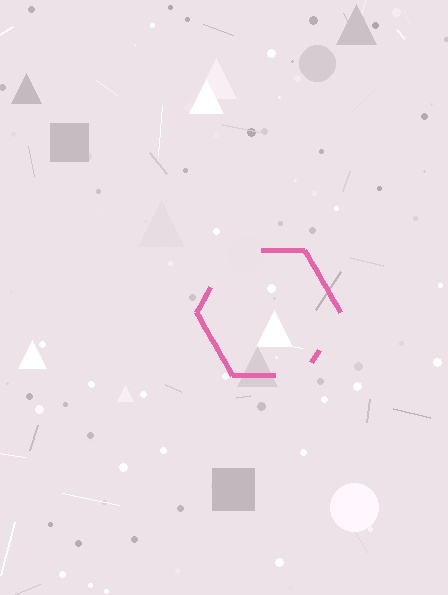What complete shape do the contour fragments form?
The contour fragments form a hexagon.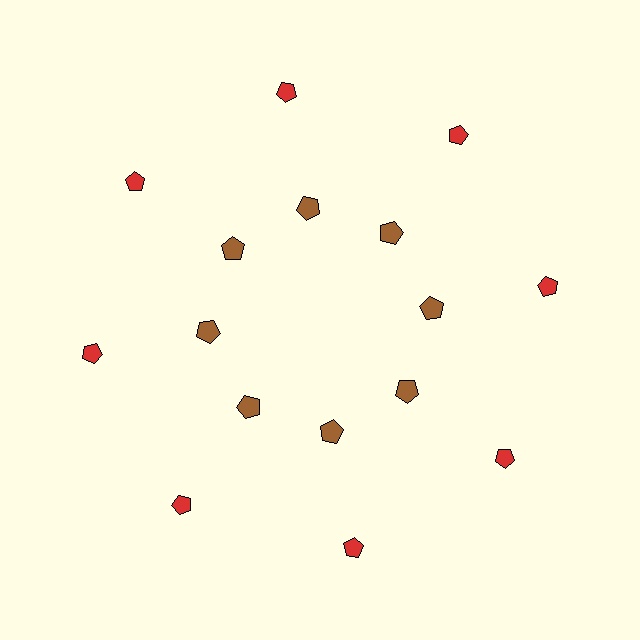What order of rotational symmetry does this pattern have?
This pattern has 8-fold rotational symmetry.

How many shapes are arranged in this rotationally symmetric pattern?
There are 16 shapes, arranged in 8 groups of 2.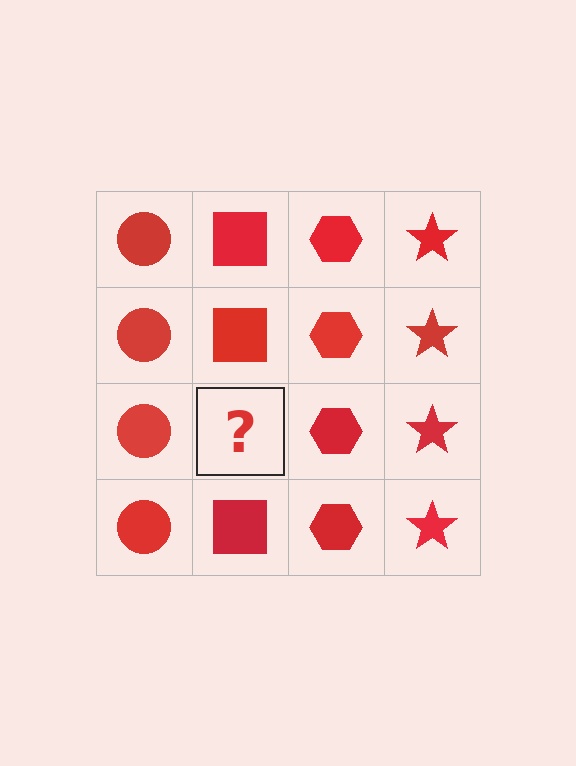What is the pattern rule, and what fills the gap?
The rule is that each column has a consistent shape. The gap should be filled with a red square.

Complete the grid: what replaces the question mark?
The question mark should be replaced with a red square.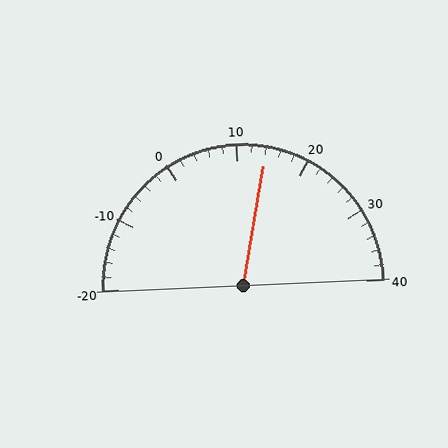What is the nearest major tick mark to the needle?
The nearest major tick mark is 10.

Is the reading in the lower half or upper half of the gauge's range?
The reading is in the upper half of the range (-20 to 40).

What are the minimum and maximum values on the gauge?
The gauge ranges from -20 to 40.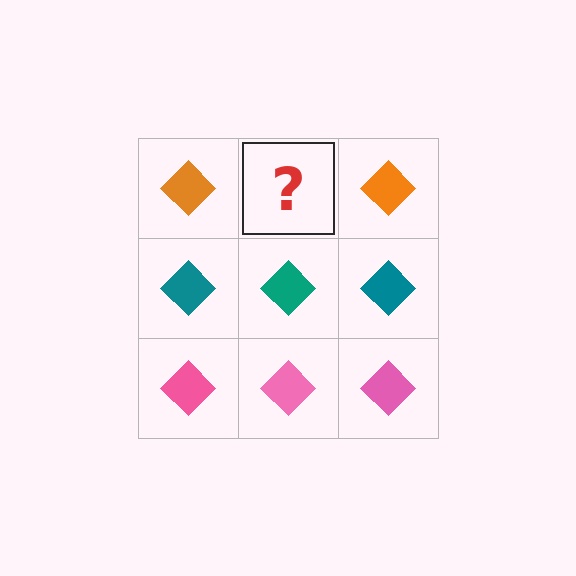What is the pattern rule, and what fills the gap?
The rule is that each row has a consistent color. The gap should be filled with an orange diamond.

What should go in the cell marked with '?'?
The missing cell should contain an orange diamond.